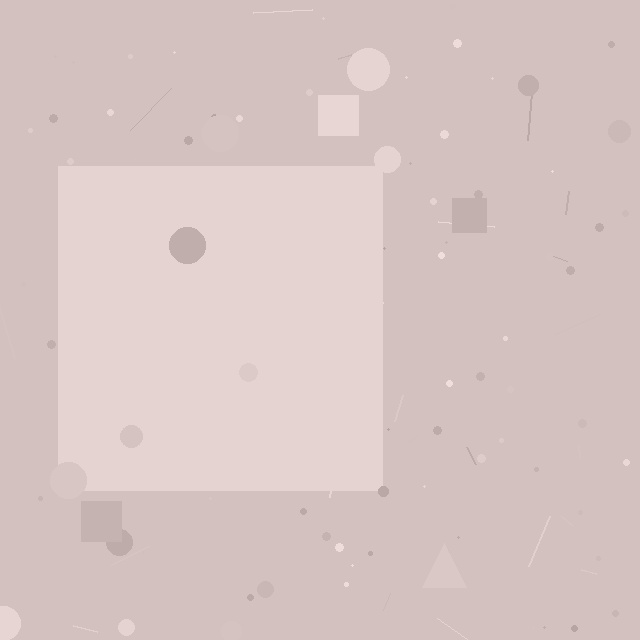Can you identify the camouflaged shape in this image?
The camouflaged shape is a square.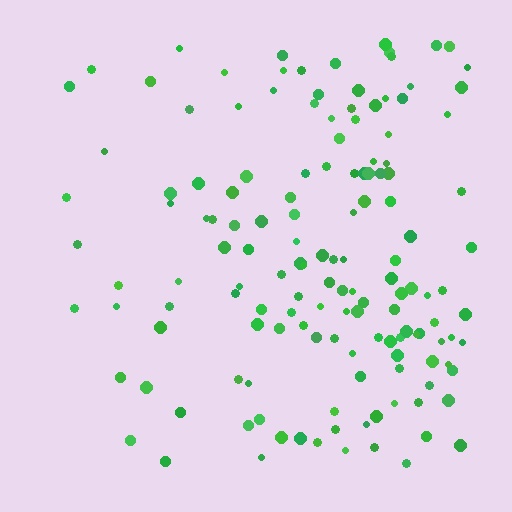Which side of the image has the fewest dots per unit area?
The left.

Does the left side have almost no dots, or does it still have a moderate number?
Still a moderate number, just noticeably fewer than the right.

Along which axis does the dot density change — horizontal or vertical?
Horizontal.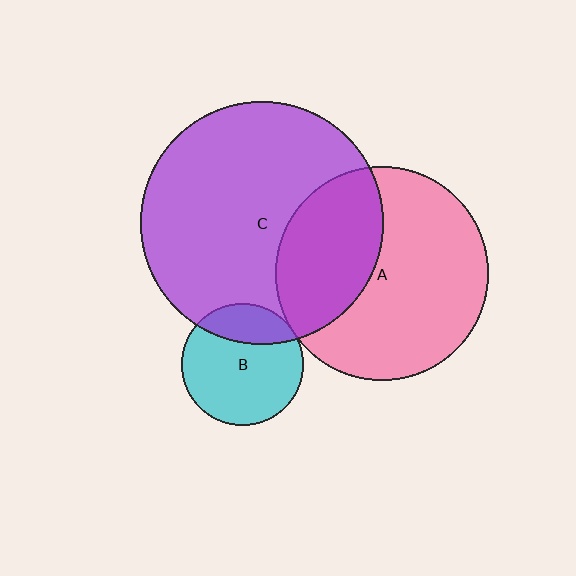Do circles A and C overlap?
Yes.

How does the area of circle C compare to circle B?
Approximately 4.0 times.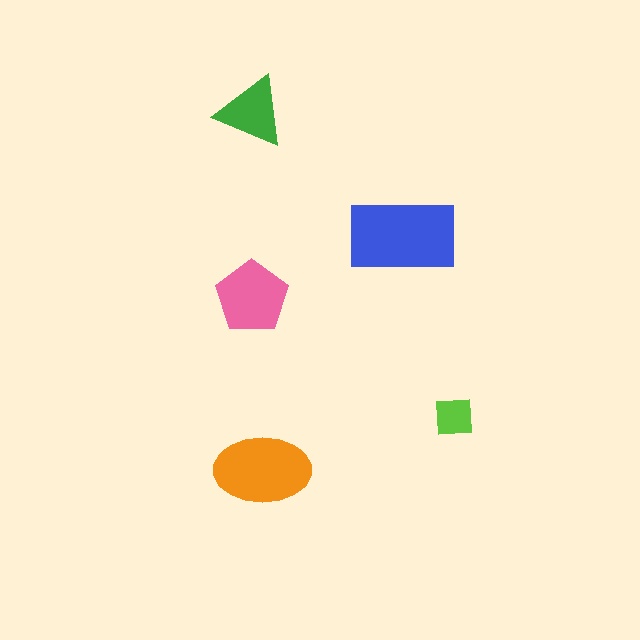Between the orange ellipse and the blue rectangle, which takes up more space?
The blue rectangle.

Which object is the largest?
The blue rectangle.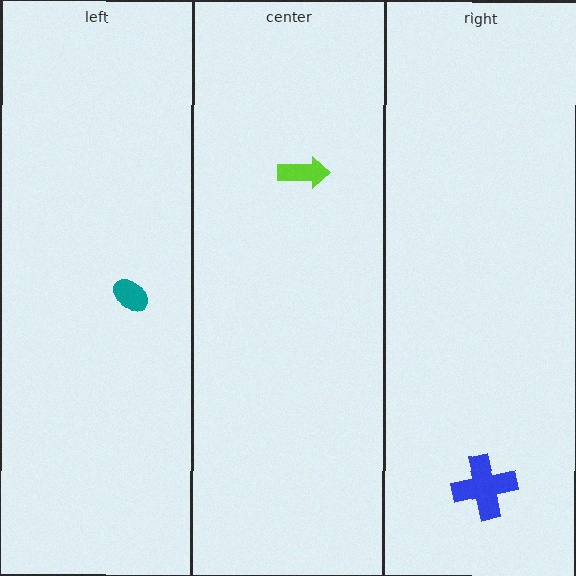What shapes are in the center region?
The lime arrow.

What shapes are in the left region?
The teal ellipse.